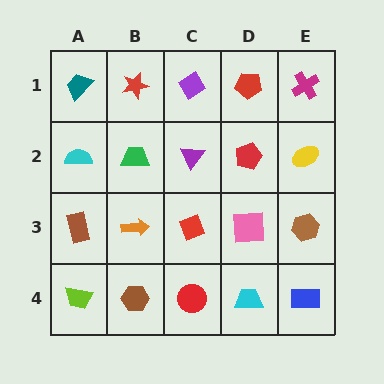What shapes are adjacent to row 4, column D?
A pink square (row 3, column D), a red circle (row 4, column C), a blue rectangle (row 4, column E).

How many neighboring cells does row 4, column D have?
3.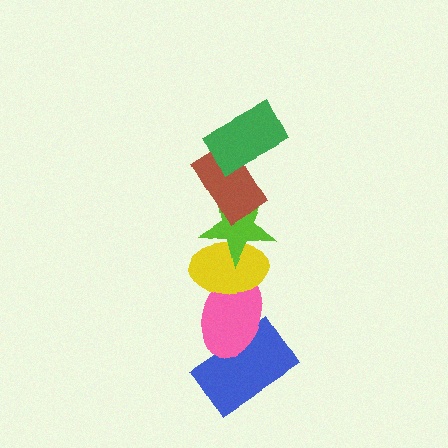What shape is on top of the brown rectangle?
The green rectangle is on top of the brown rectangle.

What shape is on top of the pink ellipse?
The yellow ellipse is on top of the pink ellipse.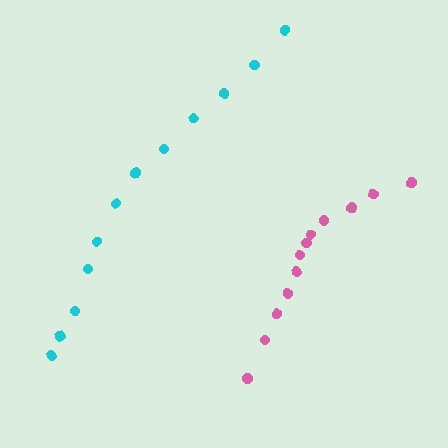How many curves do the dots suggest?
There are 2 distinct paths.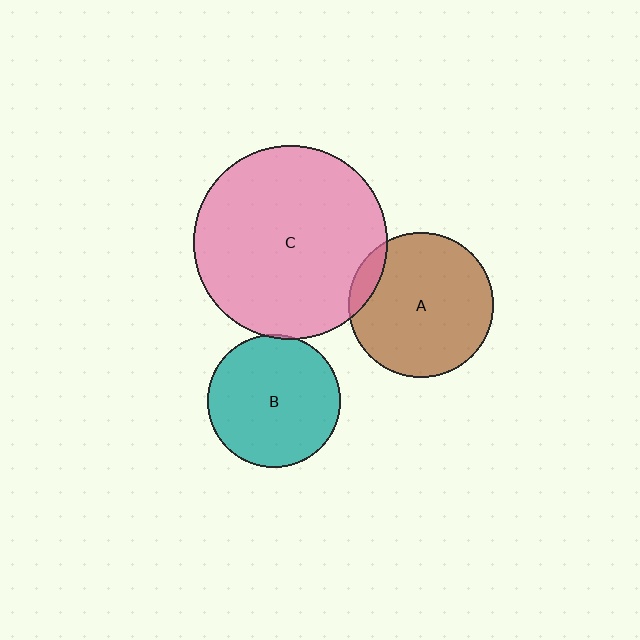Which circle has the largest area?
Circle C (pink).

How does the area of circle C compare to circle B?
Approximately 2.1 times.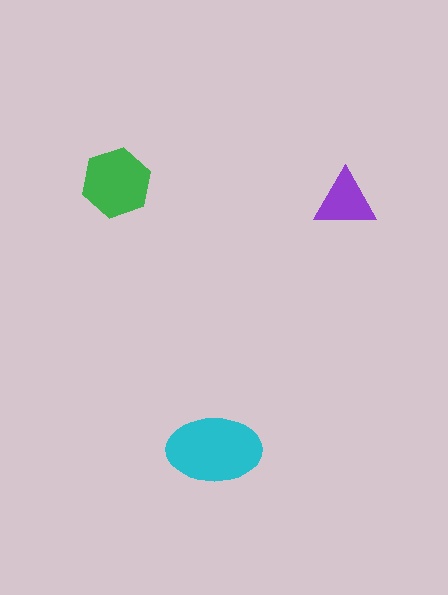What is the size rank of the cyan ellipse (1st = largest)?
1st.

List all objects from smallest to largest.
The purple triangle, the green hexagon, the cyan ellipse.